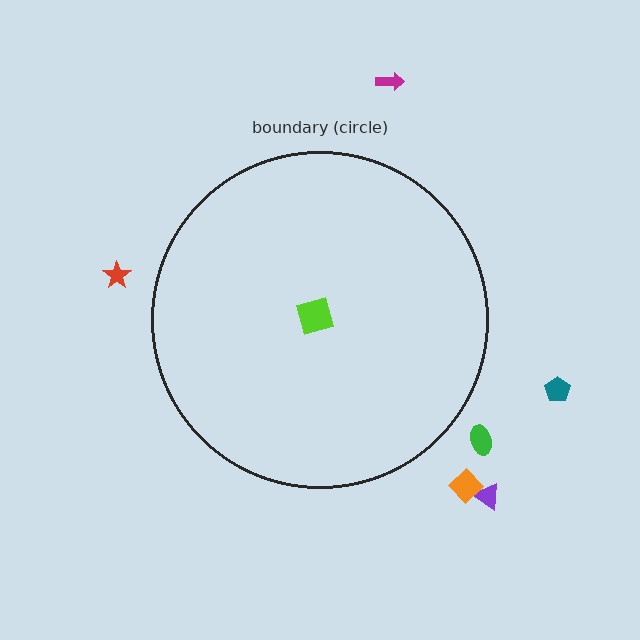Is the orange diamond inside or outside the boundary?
Outside.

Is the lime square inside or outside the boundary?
Inside.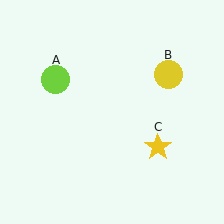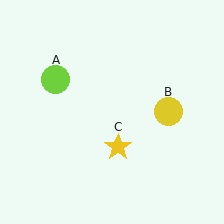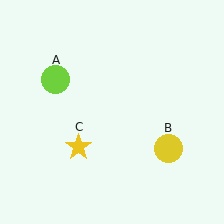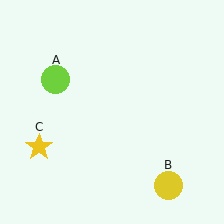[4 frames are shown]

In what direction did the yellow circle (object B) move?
The yellow circle (object B) moved down.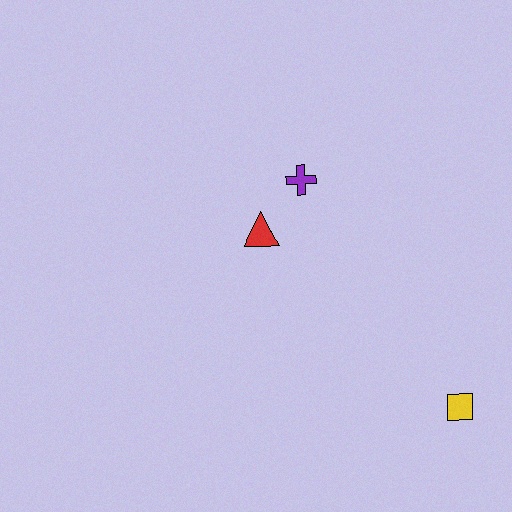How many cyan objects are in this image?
There are no cyan objects.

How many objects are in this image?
There are 3 objects.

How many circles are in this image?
There are no circles.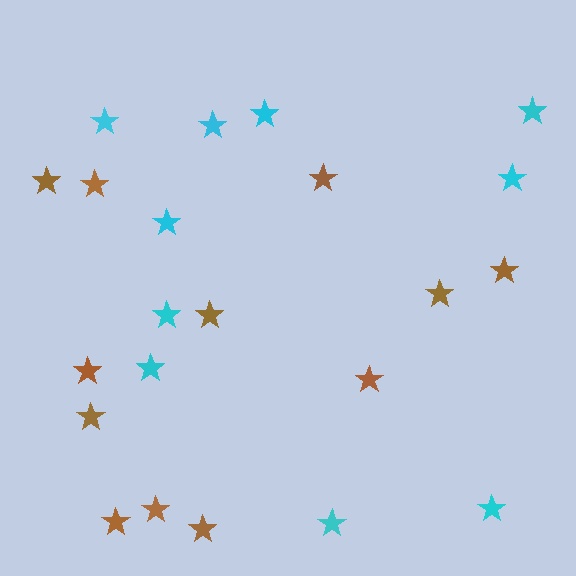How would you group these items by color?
There are 2 groups: one group of brown stars (12) and one group of cyan stars (10).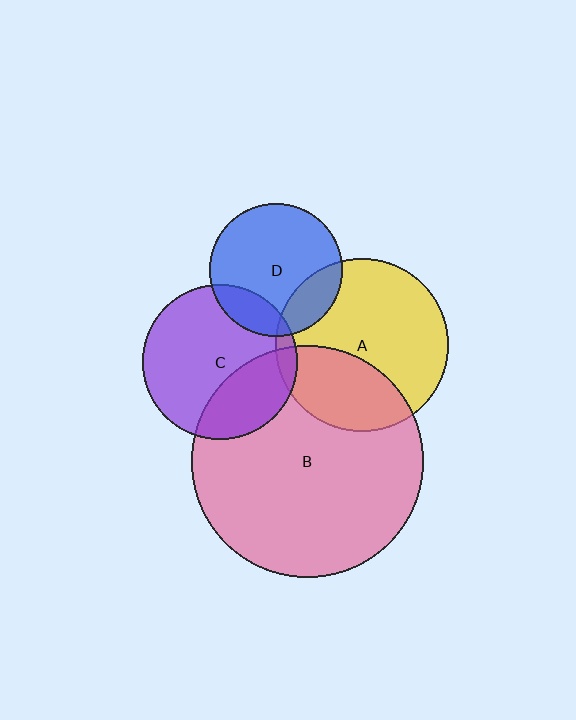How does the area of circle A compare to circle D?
Approximately 1.7 times.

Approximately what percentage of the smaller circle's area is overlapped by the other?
Approximately 15%.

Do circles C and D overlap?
Yes.